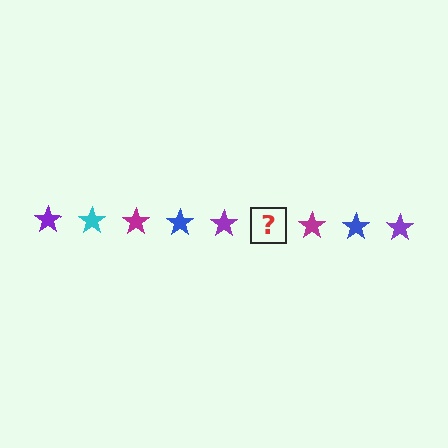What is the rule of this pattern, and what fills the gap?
The rule is that the pattern cycles through purple, cyan, magenta, blue stars. The gap should be filled with a cyan star.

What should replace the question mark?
The question mark should be replaced with a cyan star.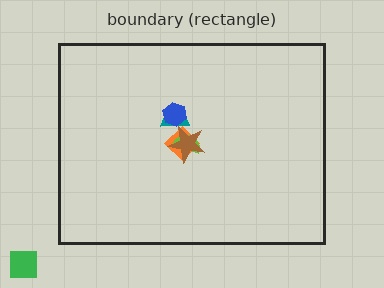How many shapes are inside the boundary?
5 inside, 1 outside.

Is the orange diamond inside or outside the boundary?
Inside.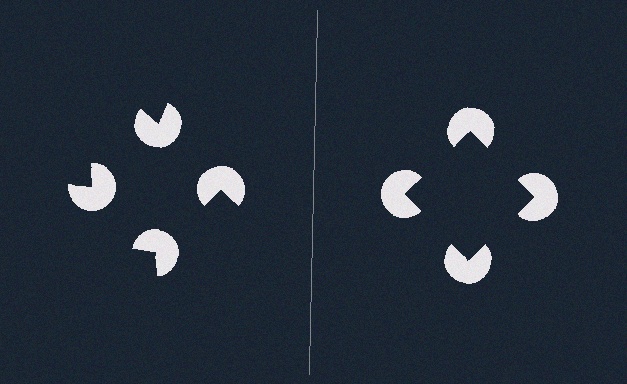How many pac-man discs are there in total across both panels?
8 — 4 on each side.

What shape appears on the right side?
An illusory square.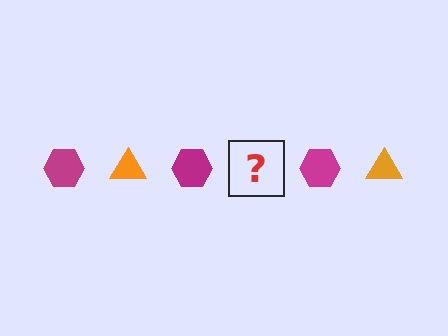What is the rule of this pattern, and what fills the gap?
The rule is that the pattern alternates between magenta hexagon and orange triangle. The gap should be filled with an orange triangle.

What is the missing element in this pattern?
The missing element is an orange triangle.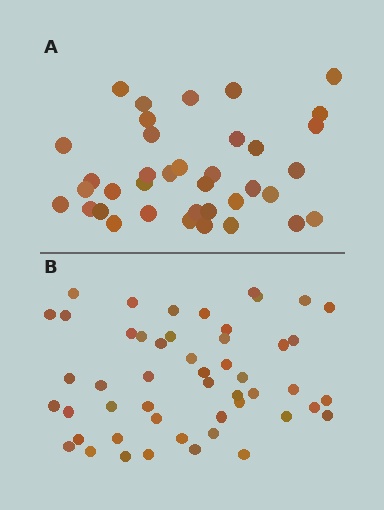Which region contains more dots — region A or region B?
Region B (the bottom region) has more dots.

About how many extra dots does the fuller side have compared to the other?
Region B has approximately 15 more dots than region A.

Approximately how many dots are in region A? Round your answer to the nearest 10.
About 40 dots. (The exact count is 37, which rounds to 40.)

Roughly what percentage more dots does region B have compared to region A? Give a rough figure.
About 35% more.